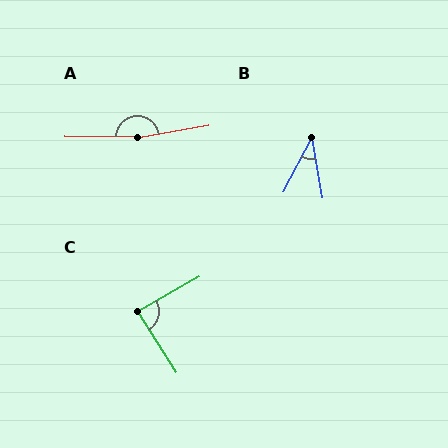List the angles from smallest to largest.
B (37°), C (88°), A (169°).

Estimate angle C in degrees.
Approximately 88 degrees.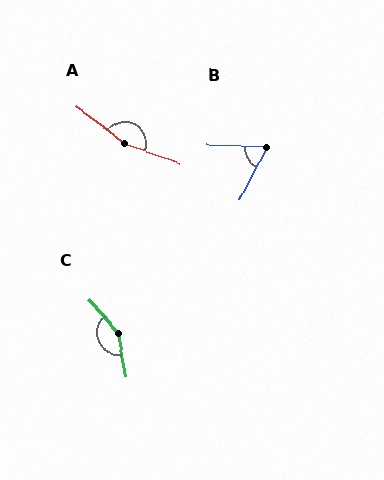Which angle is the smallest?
B, at approximately 65 degrees.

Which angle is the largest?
A, at approximately 163 degrees.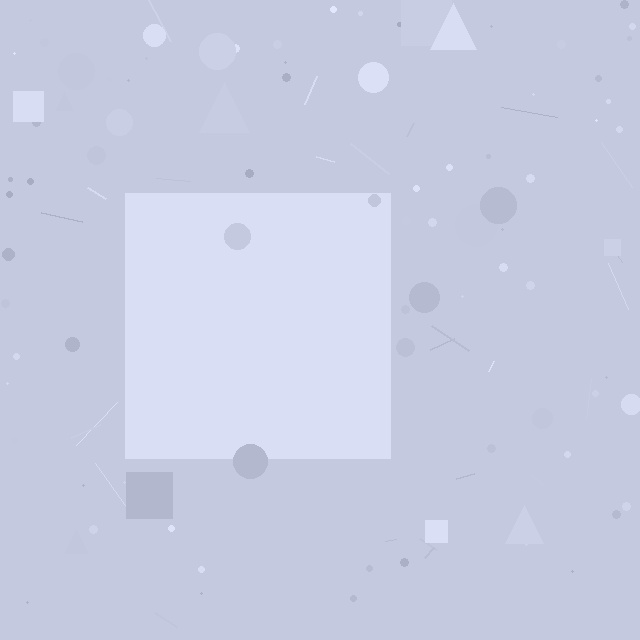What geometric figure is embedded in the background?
A square is embedded in the background.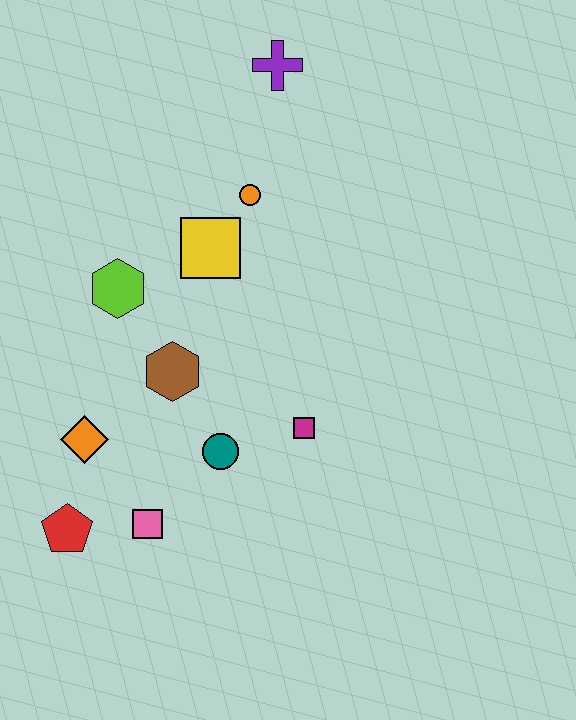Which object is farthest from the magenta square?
The purple cross is farthest from the magenta square.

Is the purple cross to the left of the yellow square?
No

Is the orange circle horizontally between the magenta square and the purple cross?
No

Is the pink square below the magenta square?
Yes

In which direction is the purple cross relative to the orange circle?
The purple cross is above the orange circle.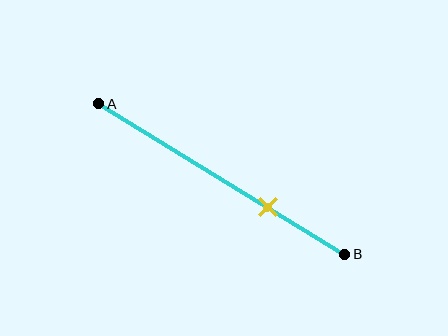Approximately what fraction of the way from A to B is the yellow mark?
The yellow mark is approximately 70% of the way from A to B.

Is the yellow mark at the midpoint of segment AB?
No, the mark is at about 70% from A, not at the 50% midpoint.